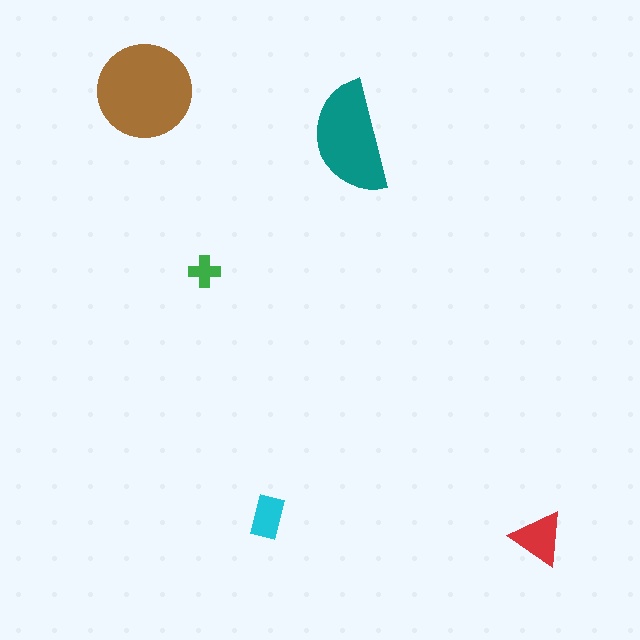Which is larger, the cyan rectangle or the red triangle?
The red triangle.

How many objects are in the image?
There are 5 objects in the image.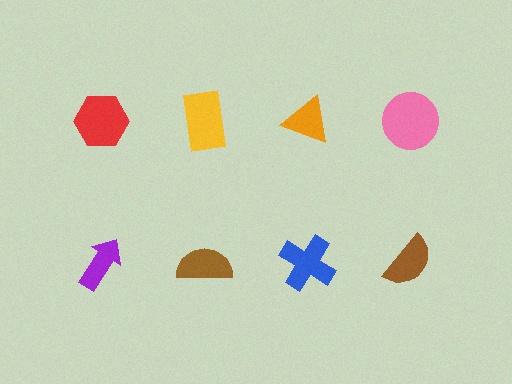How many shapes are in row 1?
4 shapes.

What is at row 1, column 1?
A red hexagon.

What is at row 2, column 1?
A purple arrow.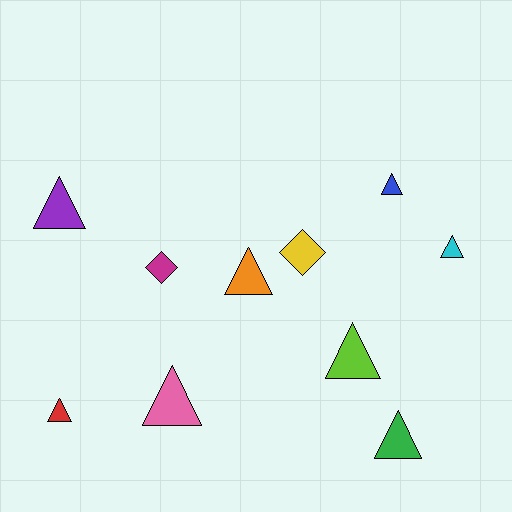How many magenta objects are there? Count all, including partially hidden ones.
There is 1 magenta object.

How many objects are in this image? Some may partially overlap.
There are 10 objects.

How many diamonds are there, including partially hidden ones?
There are 2 diamonds.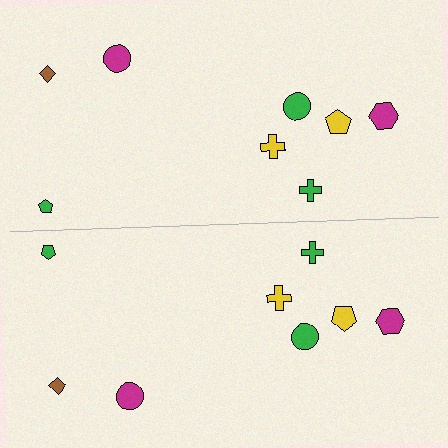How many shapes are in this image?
There are 16 shapes in this image.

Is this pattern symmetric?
Yes, this pattern has bilateral (reflection) symmetry.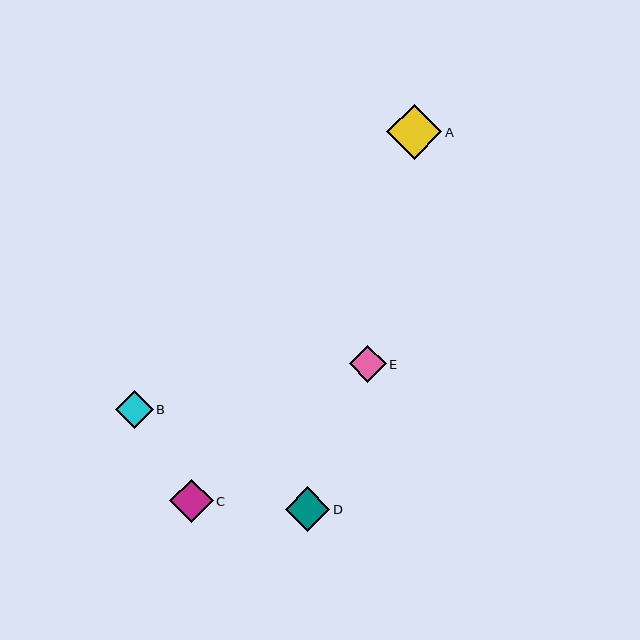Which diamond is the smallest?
Diamond E is the smallest with a size of approximately 37 pixels.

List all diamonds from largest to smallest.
From largest to smallest: A, D, C, B, E.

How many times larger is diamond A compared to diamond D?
Diamond A is approximately 1.2 times the size of diamond D.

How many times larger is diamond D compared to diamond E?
Diamond D is approximately 1.2 times the size of diamond E.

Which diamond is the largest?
Diamond A is the largest with a size of approximately 55 pixels.